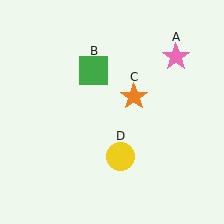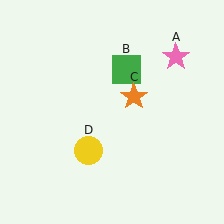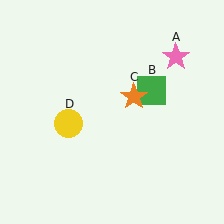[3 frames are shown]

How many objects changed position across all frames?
2 objects changed position: green square (object B), yellow circle (object D).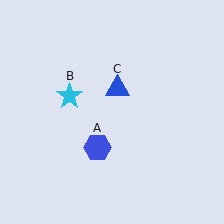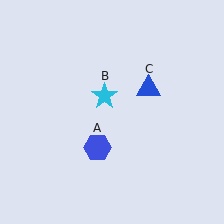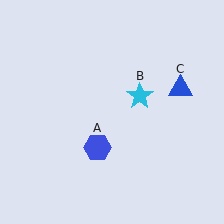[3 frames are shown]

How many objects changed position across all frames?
2 objects changed position: cyan star (object B), blue triangle (object C).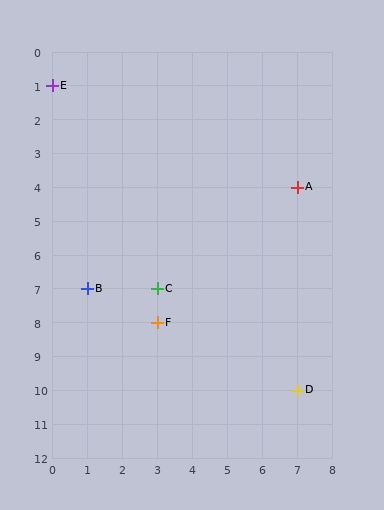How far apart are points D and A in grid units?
Points D and A are 6 rows apart.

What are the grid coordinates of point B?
Point B is at grid coordinates (1, 7).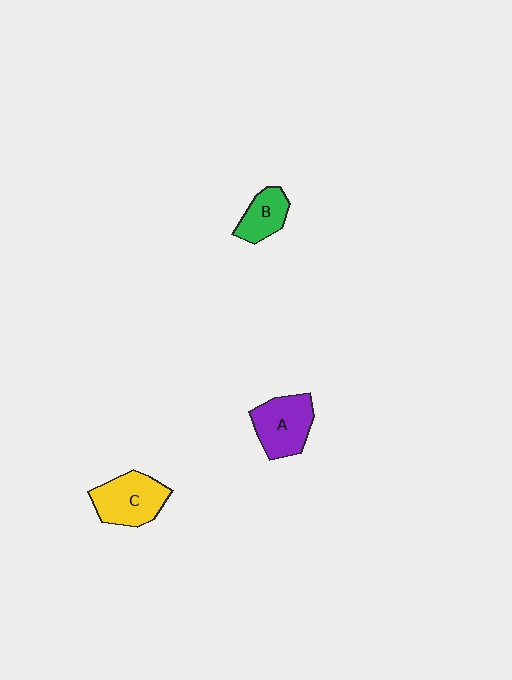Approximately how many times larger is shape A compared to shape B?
Approximately 1.5 times.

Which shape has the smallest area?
Shape B (green).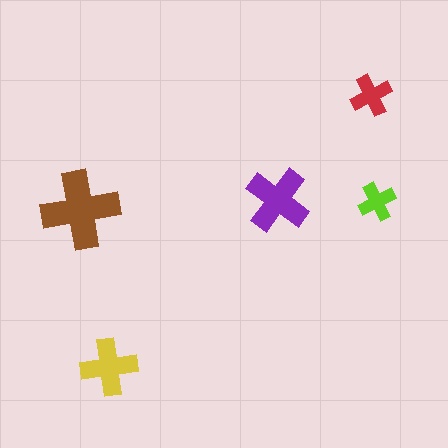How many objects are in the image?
There are 5 objects in the image.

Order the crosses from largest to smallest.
the brown one, the purple one, the yellow one, the red one, the lime one.